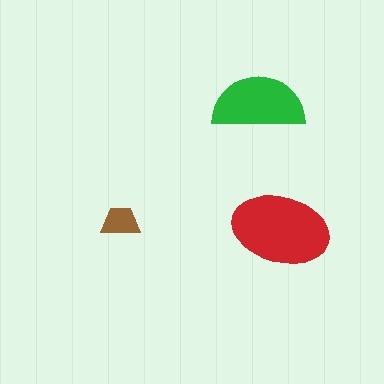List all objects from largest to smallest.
The red ellipse, the green semicircle, the brown trapezoid.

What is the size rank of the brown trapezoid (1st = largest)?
3rd.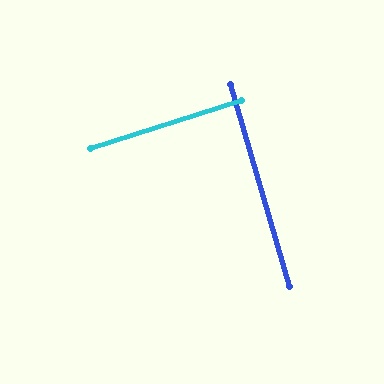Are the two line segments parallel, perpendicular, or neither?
Perpendicular — they meet at approximately 89°.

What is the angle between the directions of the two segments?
Approximately 89 degrees.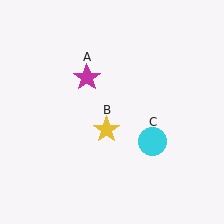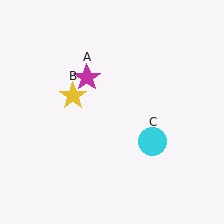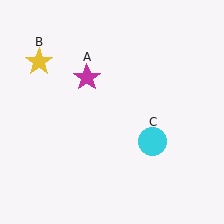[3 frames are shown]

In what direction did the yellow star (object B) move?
The yellow star (object B) moved up and to the left.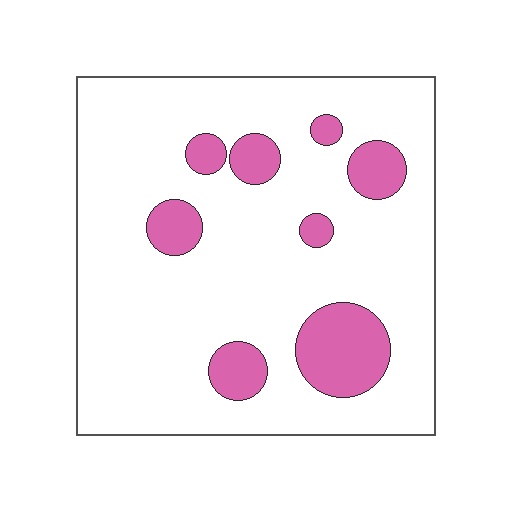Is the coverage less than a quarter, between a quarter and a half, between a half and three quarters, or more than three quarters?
Less than a quarter.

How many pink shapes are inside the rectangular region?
8.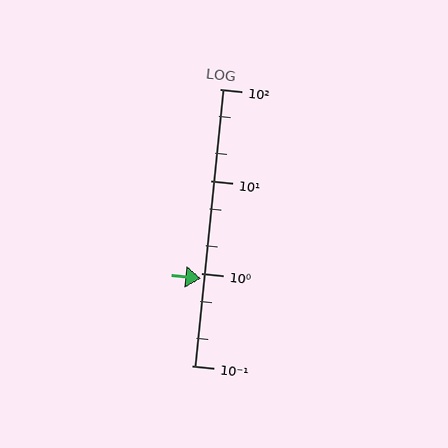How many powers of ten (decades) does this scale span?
The scale spans 3 decades, from 0.1 to 100.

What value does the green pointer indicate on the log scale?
The pointer indicates approximately 0.87.